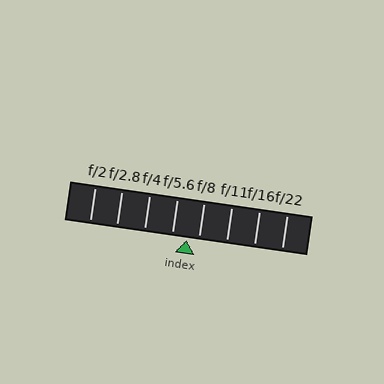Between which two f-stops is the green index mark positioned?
The index mark is between f/5.6 and f/8.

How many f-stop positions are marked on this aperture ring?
There are 8 f-stop positions marked.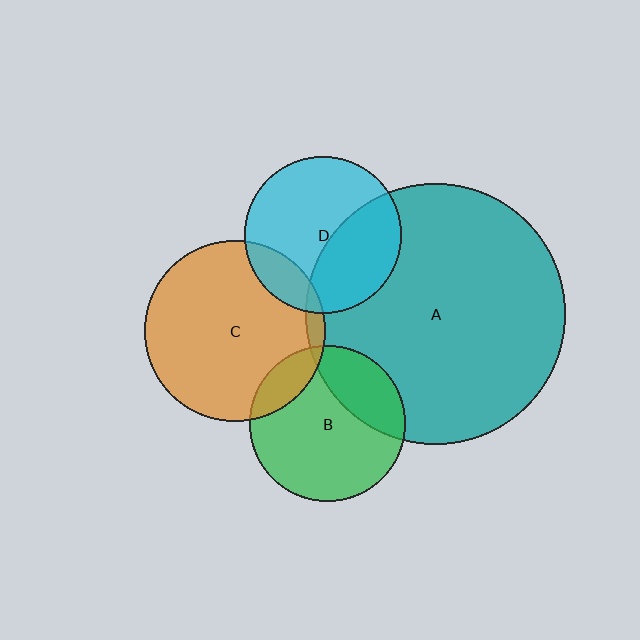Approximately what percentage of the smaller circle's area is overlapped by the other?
Approximately 15%.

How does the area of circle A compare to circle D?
Approximately 2.8 times.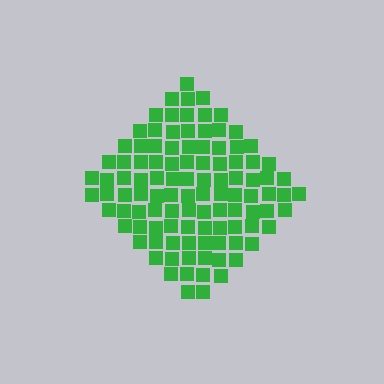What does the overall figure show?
The overall figure shows a diamond.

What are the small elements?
The small elements are squares.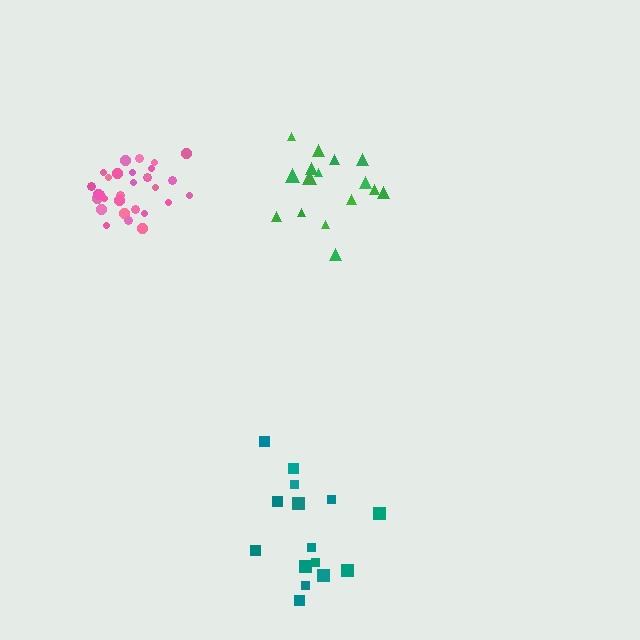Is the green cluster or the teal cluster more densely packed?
Green.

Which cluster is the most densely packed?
Pink.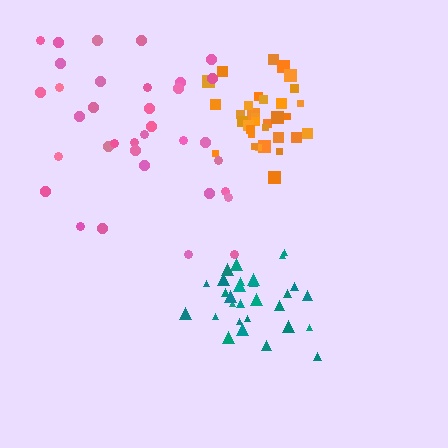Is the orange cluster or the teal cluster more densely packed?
Orange.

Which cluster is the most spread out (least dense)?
Pink.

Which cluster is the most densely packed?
Orange.